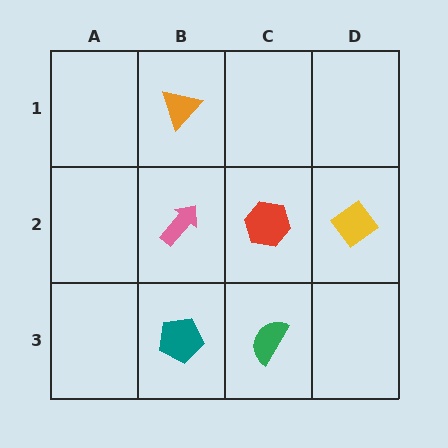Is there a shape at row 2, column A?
No, that cell is empty.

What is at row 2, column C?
A red hexagon.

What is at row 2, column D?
A yellow diamond.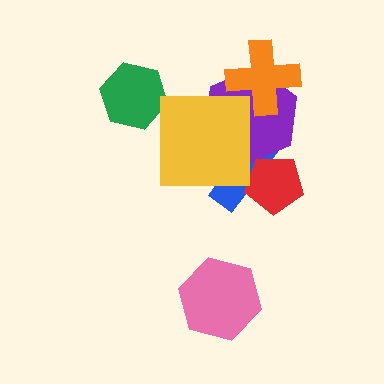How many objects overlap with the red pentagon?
2 objects overlap with the red pentagon.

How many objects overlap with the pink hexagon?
0 objects overlap with the pink hexagon.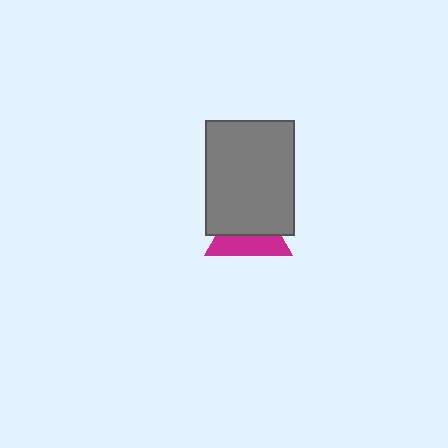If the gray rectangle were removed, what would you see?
You would see the complete magenta triangle.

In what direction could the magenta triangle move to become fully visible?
The magenta triangle could move down. That would shift it out from behind the gray rectangle entirely.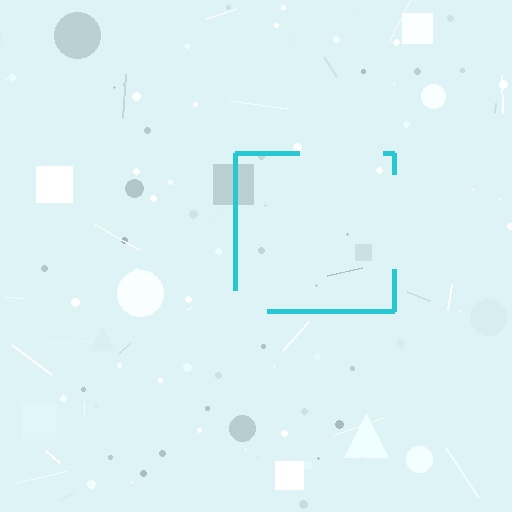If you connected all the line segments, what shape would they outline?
They would outline a square.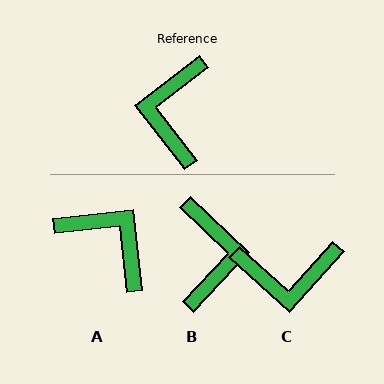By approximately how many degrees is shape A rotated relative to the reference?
Approximately 122 degrees clockwise.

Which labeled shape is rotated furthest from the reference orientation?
B, about 171 degrees away.